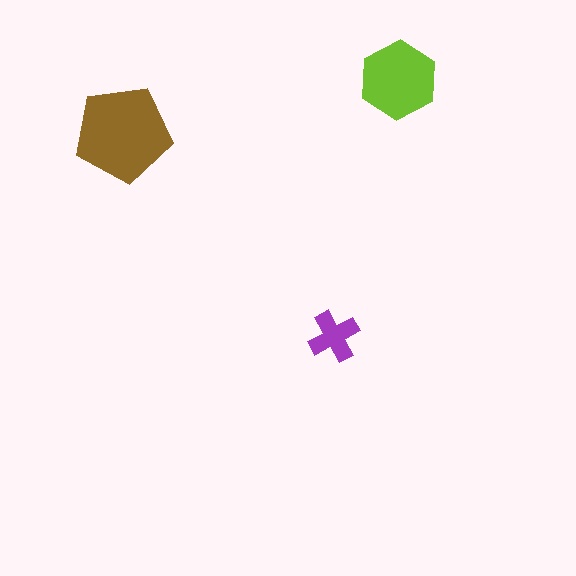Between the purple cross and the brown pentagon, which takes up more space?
The brown pentagon.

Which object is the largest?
The brown pentagon.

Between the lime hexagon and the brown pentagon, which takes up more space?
The brown pentagon.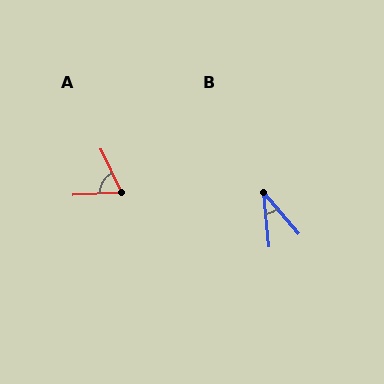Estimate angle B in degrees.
Approximately 34 degrees.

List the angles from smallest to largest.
B (34°), A (68°).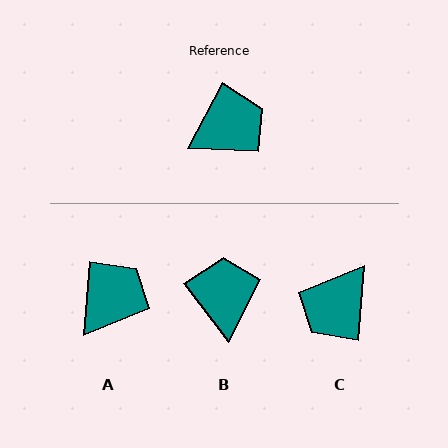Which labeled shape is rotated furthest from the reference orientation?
C, about 156 degrees away.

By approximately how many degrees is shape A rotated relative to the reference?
Approximately 24 degrees counter-clockwise.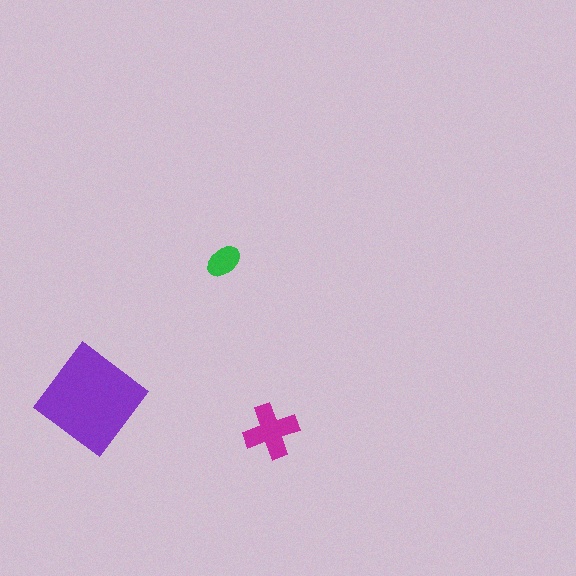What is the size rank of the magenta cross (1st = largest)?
2nd.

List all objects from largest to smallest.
The purple diamond, the magenta cross, the green ellipse.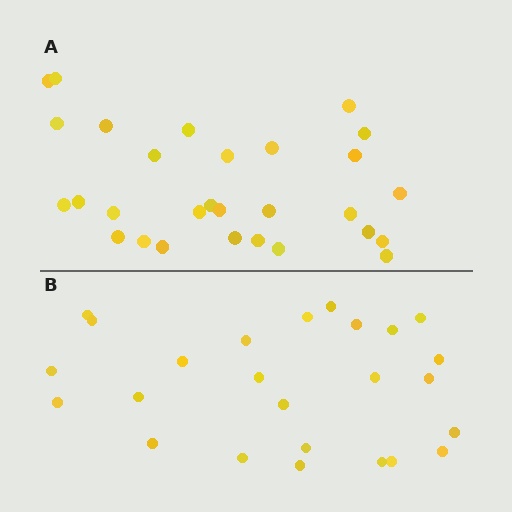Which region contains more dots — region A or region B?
Region A (the top region) has more dots.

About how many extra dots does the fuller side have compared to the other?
Region A has about 4 more dots than region B.